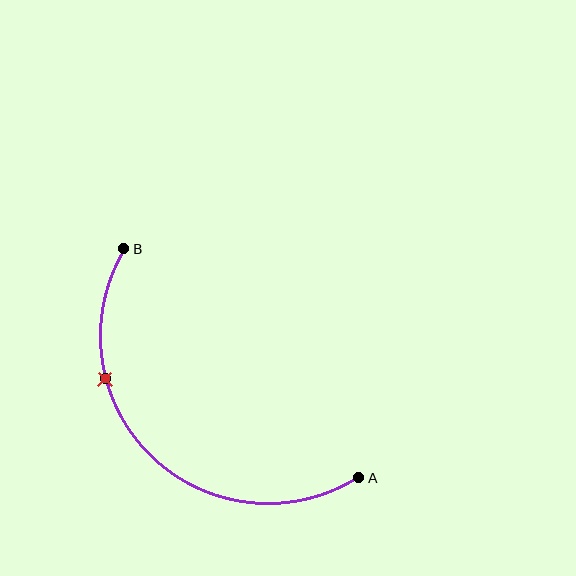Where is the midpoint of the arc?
The arc midpoint is the point on the curve farthest from the straight line joining A and B. It sits below and to the left of that line.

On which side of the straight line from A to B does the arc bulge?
The arc bulges below and to the left of the straight line connecting A and B.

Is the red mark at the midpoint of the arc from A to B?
No. The red mark lies on the arc but is closer to endpoint B. The arc midpoint would be at the point on the curve equidistant along the arc from both A and B.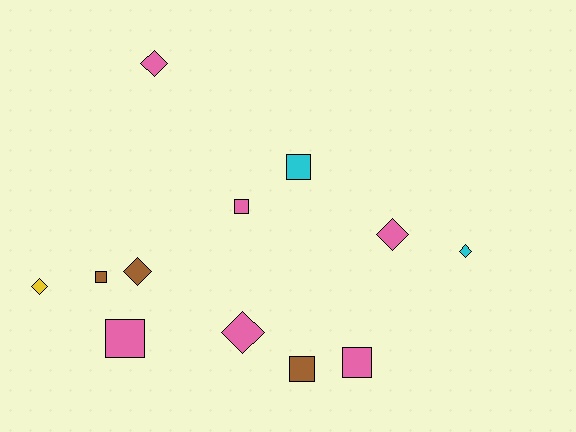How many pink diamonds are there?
There are 3 pink diamonds.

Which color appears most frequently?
Pink, with 6 objects.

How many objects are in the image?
There are 12 objects.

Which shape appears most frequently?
Square, with 6 objects.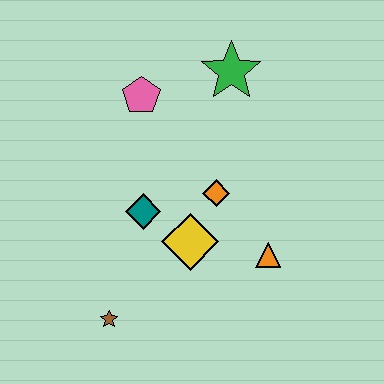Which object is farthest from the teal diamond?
The green star is farthest from the teal diamond.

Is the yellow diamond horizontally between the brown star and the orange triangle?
Yes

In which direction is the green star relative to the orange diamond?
The green star is above the orange diamond.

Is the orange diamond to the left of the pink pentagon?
No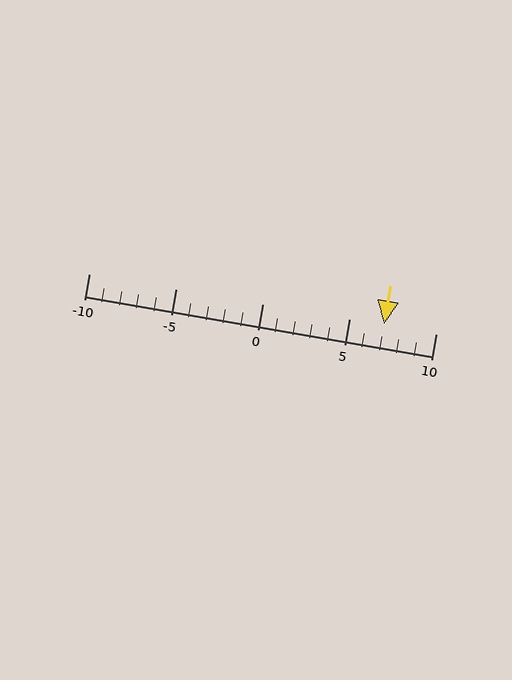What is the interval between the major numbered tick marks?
The major tick marks are spaced 5 units apart.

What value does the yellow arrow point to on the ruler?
The yellow arrow points to approximately 7.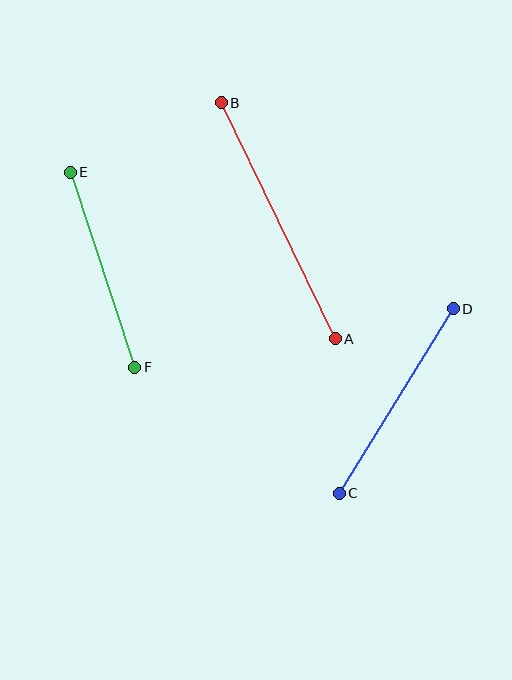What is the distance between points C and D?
The distance is approximately 217 pixels.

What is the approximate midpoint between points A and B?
The midpoint is at approximately (278, 221) pixels.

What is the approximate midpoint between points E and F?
The midpoint is at approximately (103, 270) pixels.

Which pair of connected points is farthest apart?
Points A and B are farthest apart.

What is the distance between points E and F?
The distance is approximately 206 pixels.